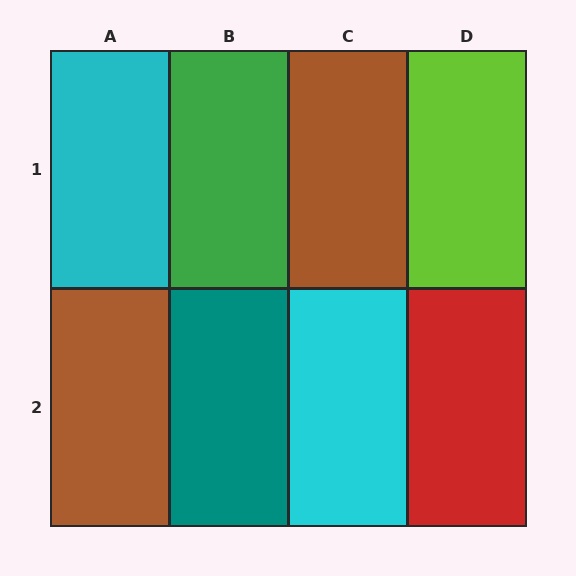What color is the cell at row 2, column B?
Teal.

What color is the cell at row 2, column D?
Red.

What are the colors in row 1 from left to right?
Cyan, green, brown, lime.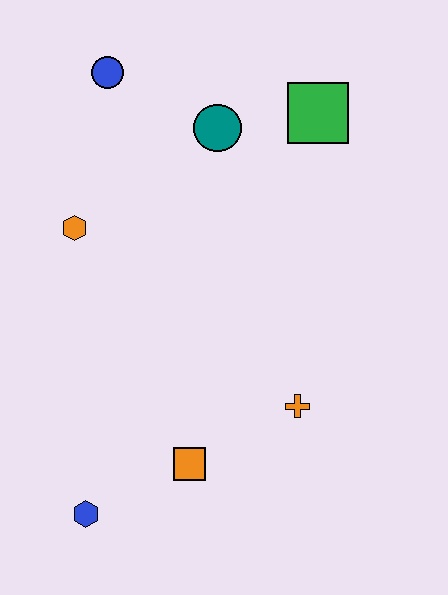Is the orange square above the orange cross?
No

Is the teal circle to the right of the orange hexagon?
Yes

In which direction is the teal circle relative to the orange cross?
The teal circle is above the orange cross.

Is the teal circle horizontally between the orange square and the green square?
Yes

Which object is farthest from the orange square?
The blue circle is farthest from the orange square.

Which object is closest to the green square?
The teal circle is closest to the green square.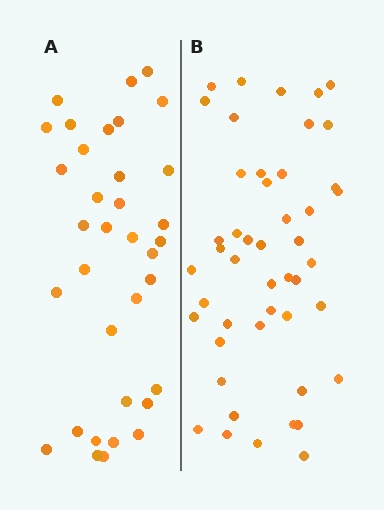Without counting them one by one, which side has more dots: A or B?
Region B (the right region) has more dots.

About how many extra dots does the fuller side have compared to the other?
Region B has roughly 12 or so more dots than region A.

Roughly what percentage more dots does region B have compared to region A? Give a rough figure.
About 35% more.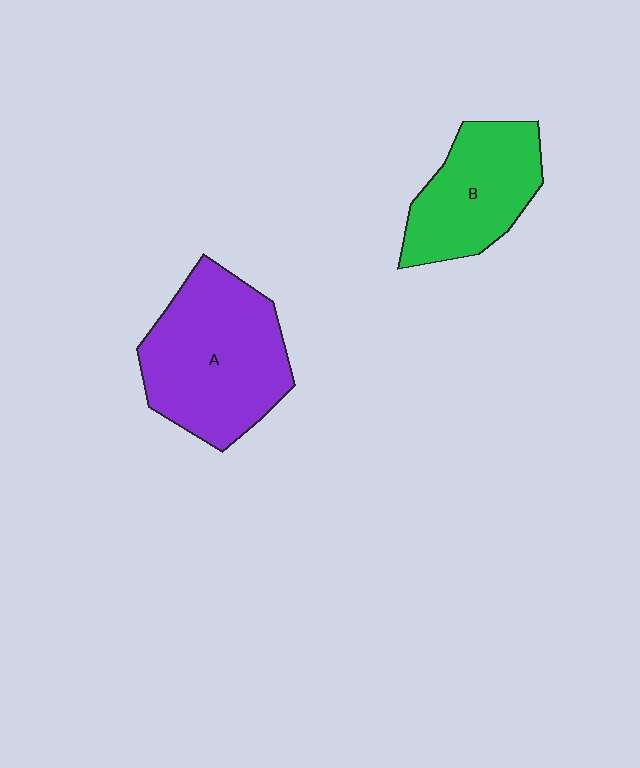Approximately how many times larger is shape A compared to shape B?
Approximately 1.4 times.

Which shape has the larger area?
Shape A (purple).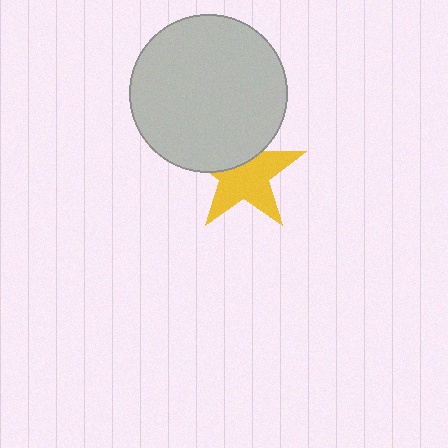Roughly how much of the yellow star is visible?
About half of it is visible (roughly 64%).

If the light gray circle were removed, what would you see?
You would see the complete yellow star.